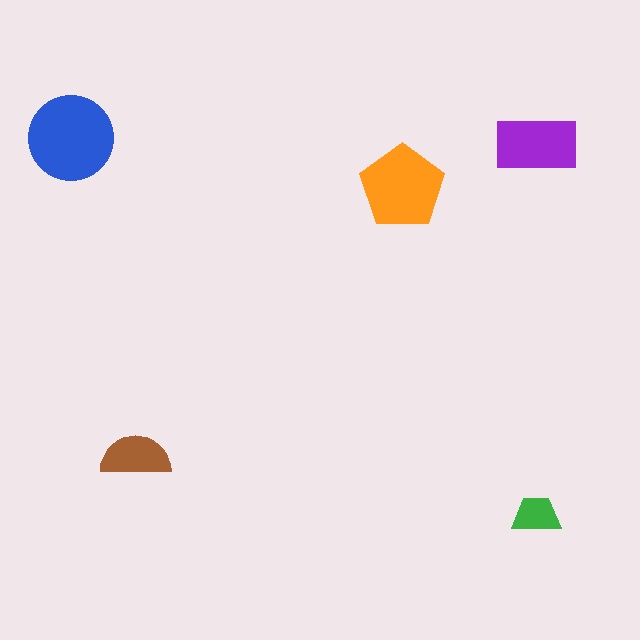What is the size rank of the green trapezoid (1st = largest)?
5th.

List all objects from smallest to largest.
The green trapezoid, the brown semicircle, the purple rectangle, the orange pentagon, the blue circle.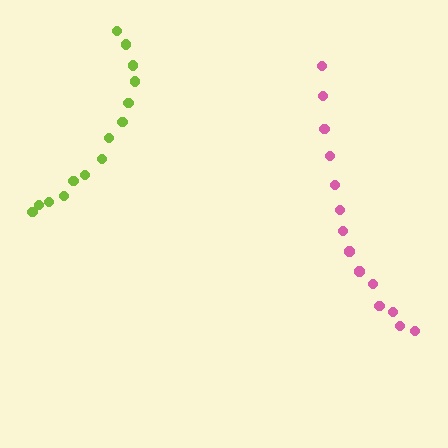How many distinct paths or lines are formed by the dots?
There are 2 distinct paths.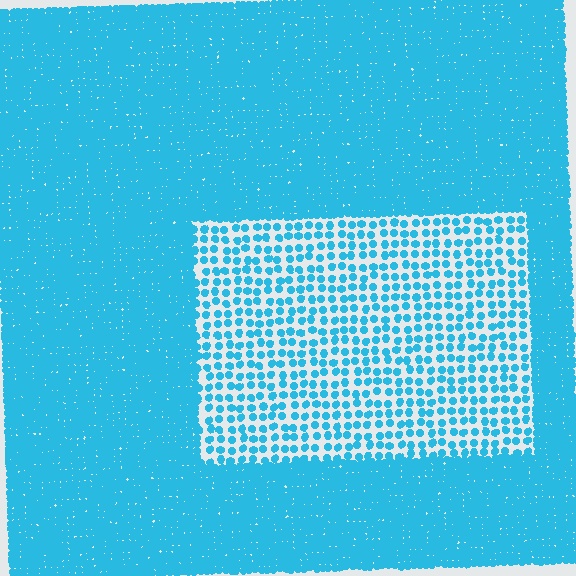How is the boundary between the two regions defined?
The boundary is defined by a change in element density (approximately 3.0x ratio). All elements are the same color, size, and shape.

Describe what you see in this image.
The image contains small cyan elements arranged at two different densities. A rectangle-shaped region is visible where the elements are less densely packed than the surrounding area.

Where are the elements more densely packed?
The elements are more densely packed outside the rectangle boundary.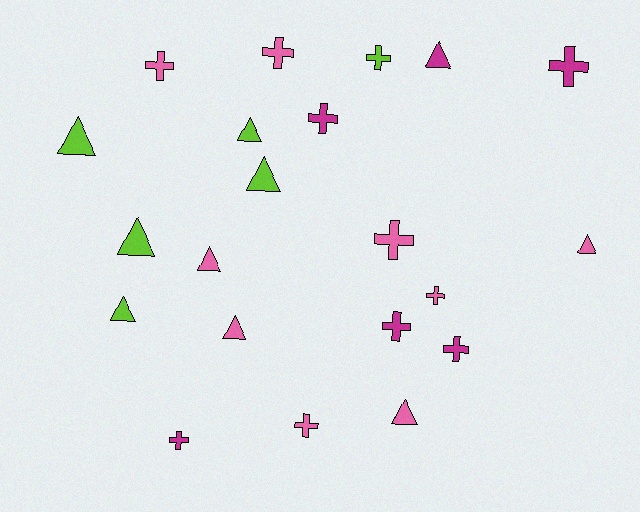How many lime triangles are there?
There are 5 lime triangles.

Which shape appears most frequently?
Cross, with 11 objects.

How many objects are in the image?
There are 21 objects.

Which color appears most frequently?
Pink, with 9 objects.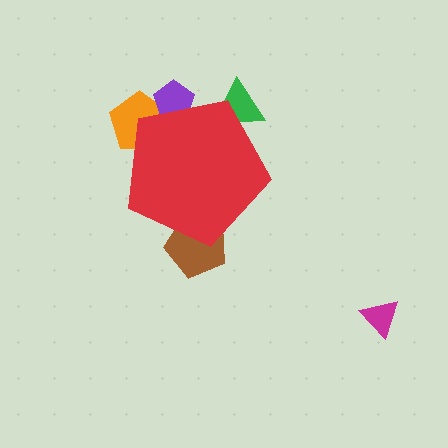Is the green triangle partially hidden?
Yes, the green triangle is partially hidden behind the red pentagon.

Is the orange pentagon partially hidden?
Yes, the orange pentagon is partially hidden behind the red pentagon.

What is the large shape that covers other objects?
A red pentagon.